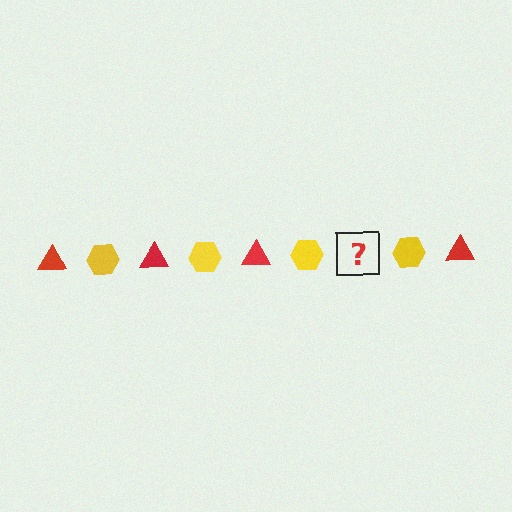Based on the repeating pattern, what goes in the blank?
The blank should be a red triangle.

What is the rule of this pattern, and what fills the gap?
The rule is that the pattern alternates between red triangle and yellow hexagon. The gap should be filled with a red triangle.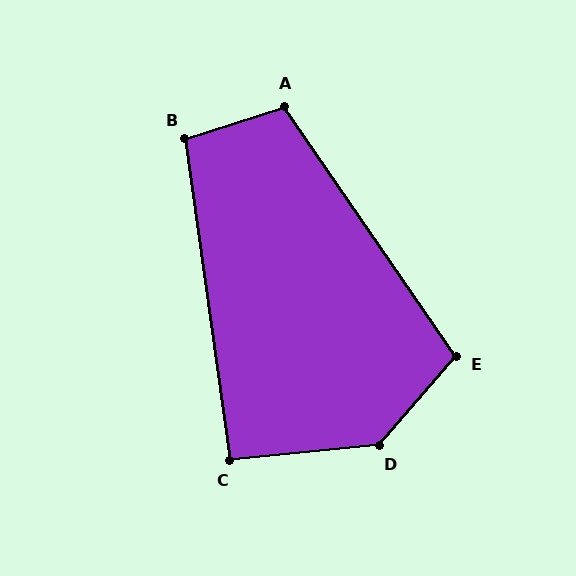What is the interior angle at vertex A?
Approximately 106 degrees (obtuse).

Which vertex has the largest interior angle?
D, at approximately 137 degrees.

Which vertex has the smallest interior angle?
C, at approximately 92 degrees.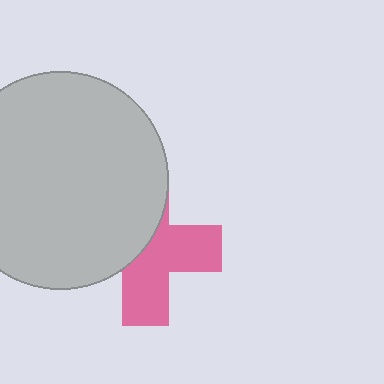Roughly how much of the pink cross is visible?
About half of it is visible (roughly 52%).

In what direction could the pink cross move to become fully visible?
The pink cross could move right. That would shift it out from behind the light gray circle entirely.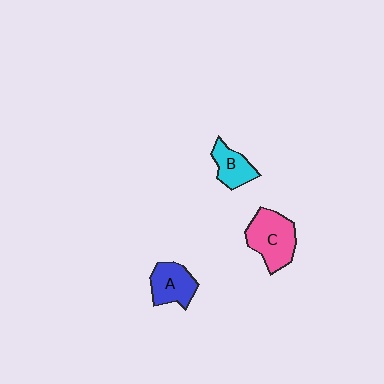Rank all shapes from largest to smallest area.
From largest to smallest: C (pink), A (blue), B (cyan).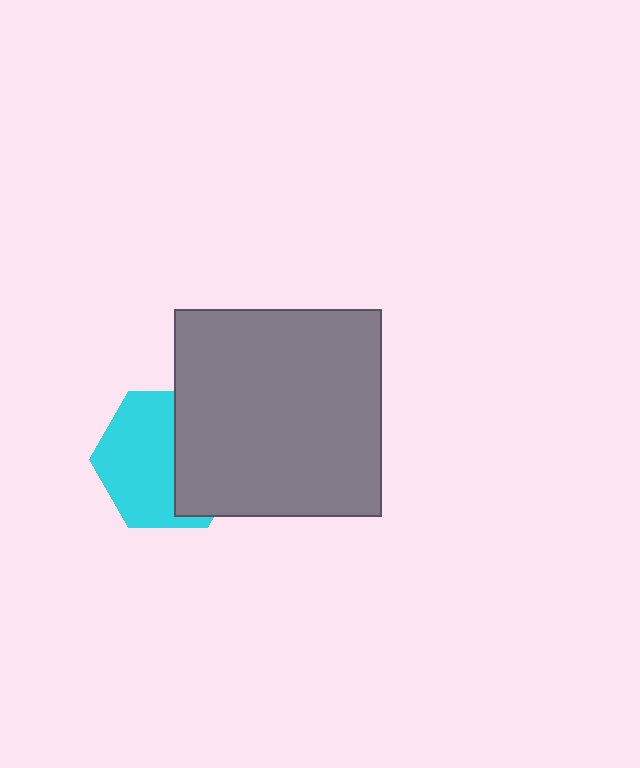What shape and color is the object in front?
The object in front is a gray square.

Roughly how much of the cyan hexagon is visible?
About half of it is visible (roughly 57%).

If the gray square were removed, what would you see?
You would see the complete cyan hexagon.